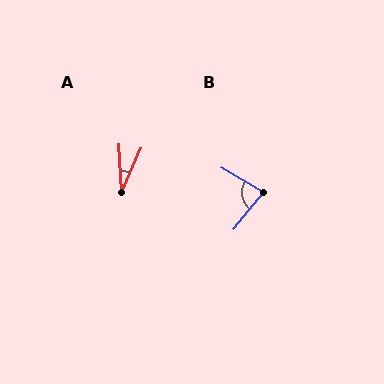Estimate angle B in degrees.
Approximately 82 degrees.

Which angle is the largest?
B, at approximately 82 degrees.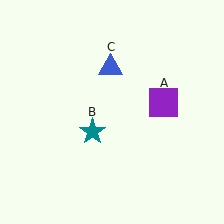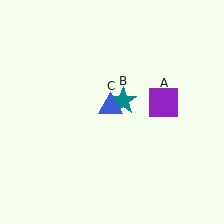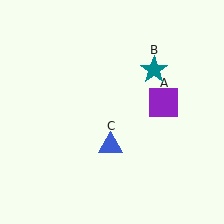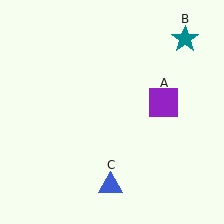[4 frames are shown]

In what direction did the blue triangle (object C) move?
The blue triangle (object C) moved down.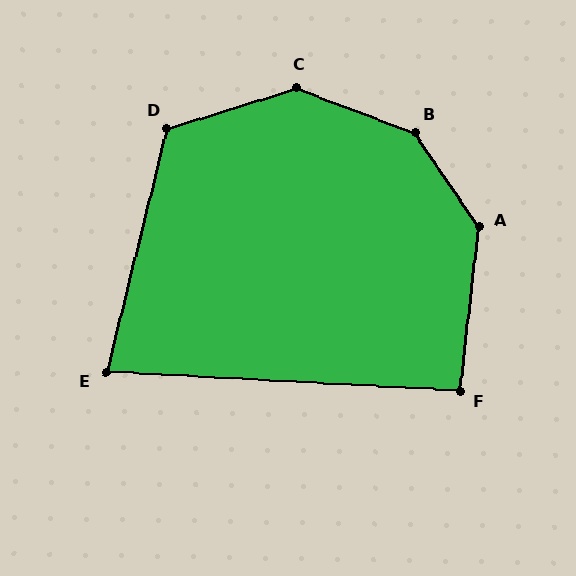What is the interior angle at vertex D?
Approximately 121 degrees (obtuse).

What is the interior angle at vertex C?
Approximately 142 degrees (obtuse).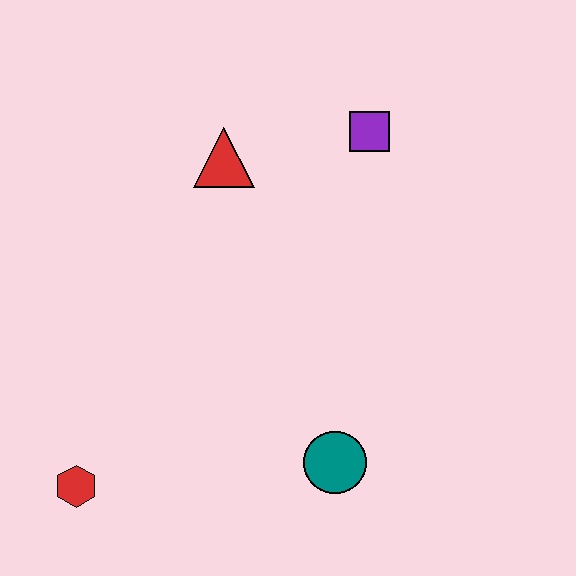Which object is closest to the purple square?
The red triangle is closest to the purple square.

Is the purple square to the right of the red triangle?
Yes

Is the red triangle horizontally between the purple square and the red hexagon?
Yes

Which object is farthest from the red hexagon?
The purple square is farthest from the red hexagon.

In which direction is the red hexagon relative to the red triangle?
The red hexagon is below the red triangle.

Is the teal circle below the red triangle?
Yes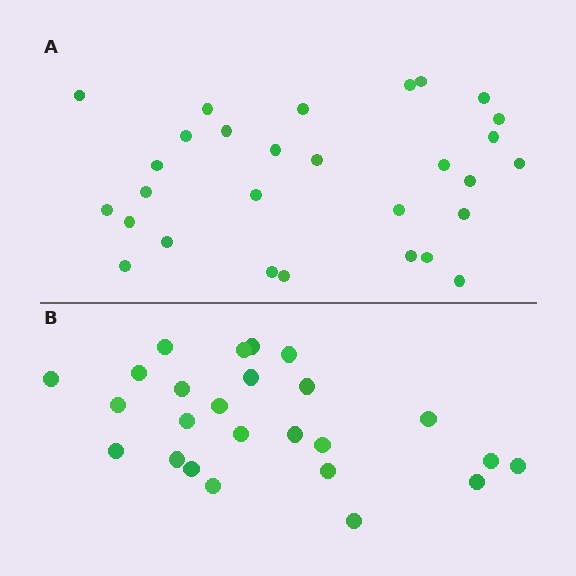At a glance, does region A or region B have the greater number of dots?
Region A (the top region) has more dots.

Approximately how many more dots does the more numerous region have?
Region A has about 4 more dots than region B.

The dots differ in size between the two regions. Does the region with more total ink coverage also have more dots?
No. Region B has more total ink coverage because its dots are larger, but region A actually contains more individual dots. Total area can be misleading — the number of items is what matters here.